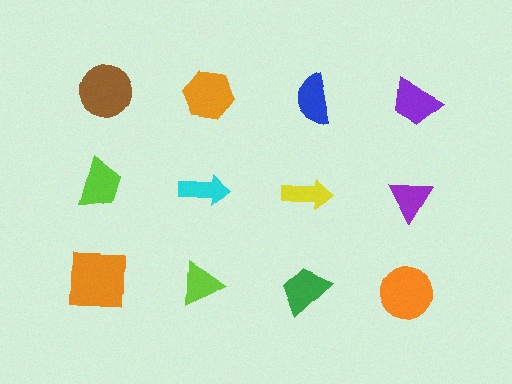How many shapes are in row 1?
4 shapes.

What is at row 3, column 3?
A green trapezoid.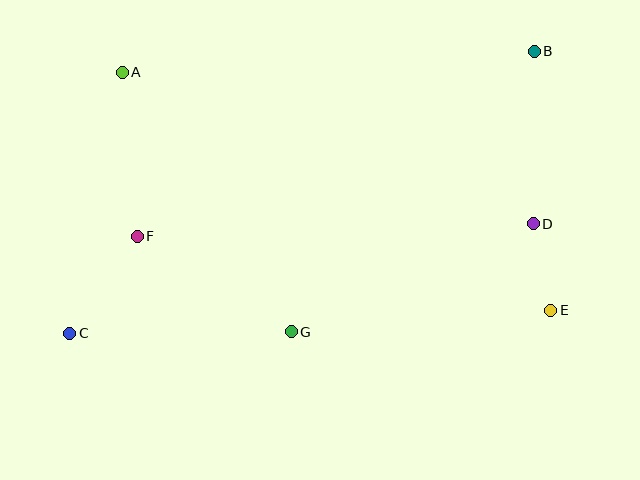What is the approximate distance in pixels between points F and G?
The distance between F and G is approximately 182 pixels.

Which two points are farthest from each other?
Points B and C are farthest from each other.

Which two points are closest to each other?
Points D and E are closest to each other.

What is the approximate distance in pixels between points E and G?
The distance between E and G is approximately 260 pixels.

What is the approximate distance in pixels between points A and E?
The distance between A and E is approximately 490 pixels.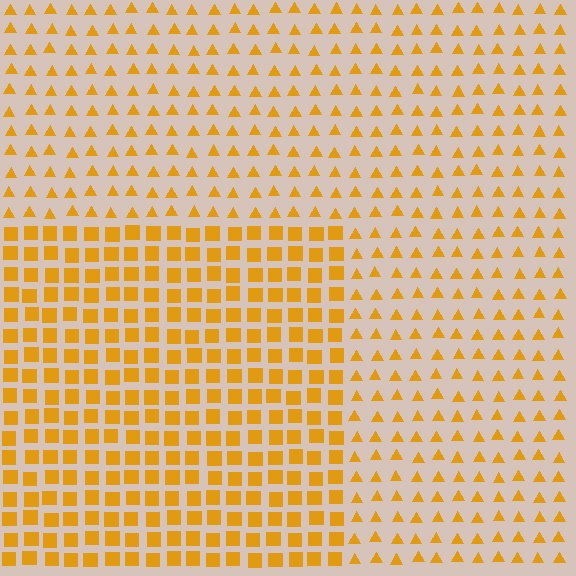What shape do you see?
I see a rectangle.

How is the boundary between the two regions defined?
The boundary is defined by a change in element shape: squares inside vs. triangles outside. All elements share the same color and spacing.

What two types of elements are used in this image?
The image uses squares inside the rectangle region and triangles outside it.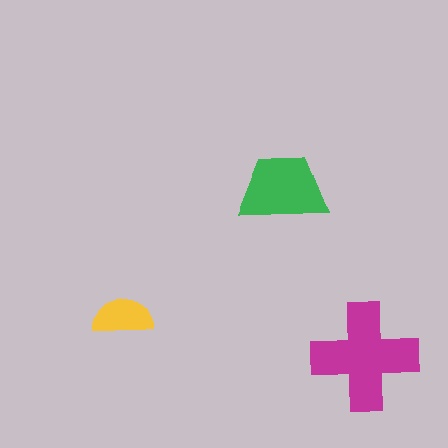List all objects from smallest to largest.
The yellow semicircle, the green trapezoid, the magenta cross.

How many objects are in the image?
There are 3 objects in the image.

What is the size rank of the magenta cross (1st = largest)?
1st.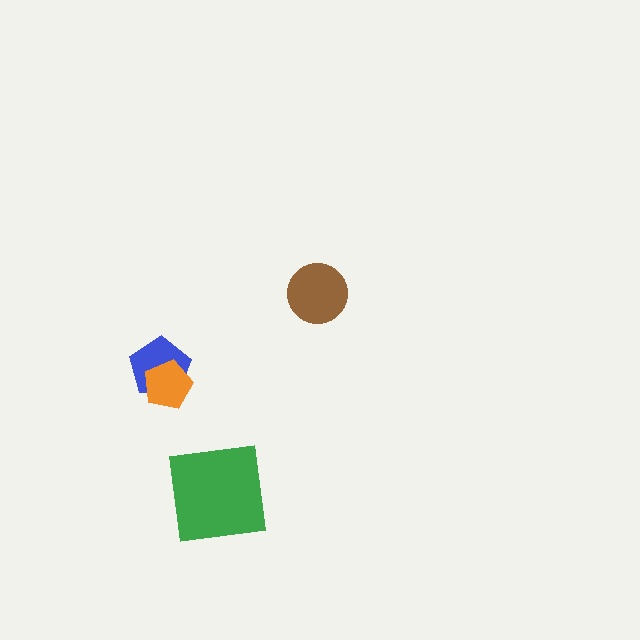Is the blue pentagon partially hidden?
Yes, it is partially covered by another shape.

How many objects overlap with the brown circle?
0 objects overlap with the brown circle.